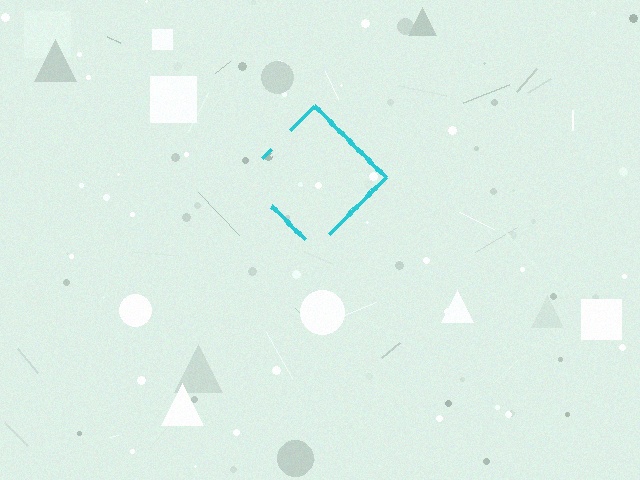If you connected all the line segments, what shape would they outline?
They would outline a diamond.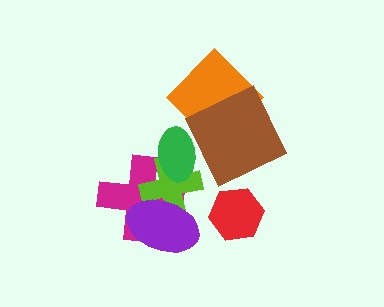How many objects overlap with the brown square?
1 object overlaps with the brown square.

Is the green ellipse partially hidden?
Yes, it is partially covered by another shape.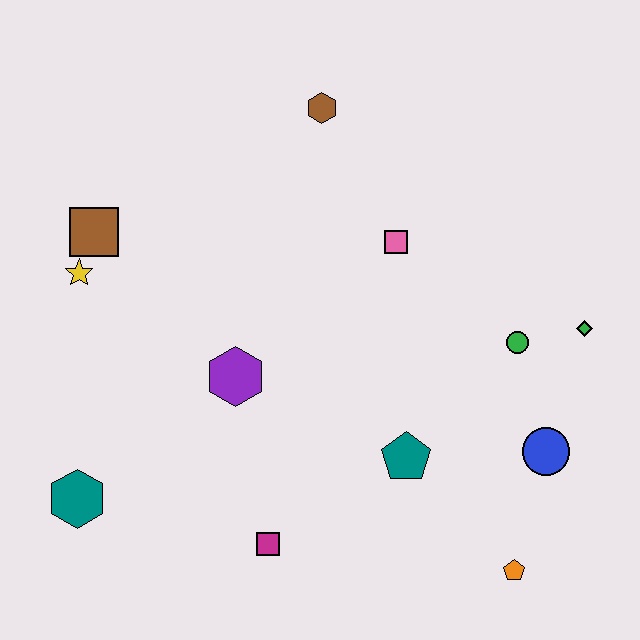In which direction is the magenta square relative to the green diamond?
The magenta square is to the left of the green diamond.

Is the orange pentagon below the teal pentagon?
Yes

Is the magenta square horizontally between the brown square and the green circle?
Yes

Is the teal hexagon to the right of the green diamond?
No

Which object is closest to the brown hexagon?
The pink square is closest to the brown hexagon.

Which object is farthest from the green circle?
The teal hexagon is farthest from the green circle.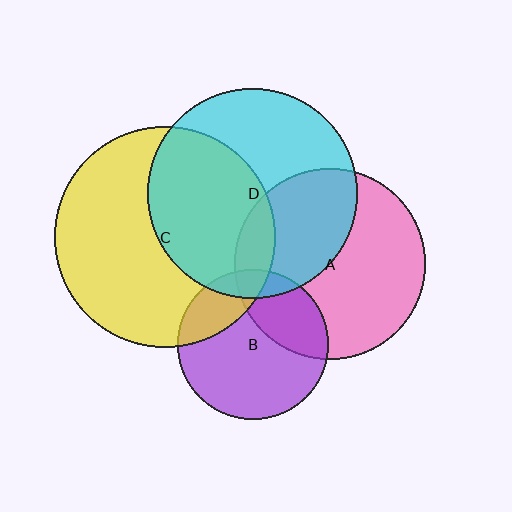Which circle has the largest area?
Circle C (yellow).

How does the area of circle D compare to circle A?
Approximately 1.2 times.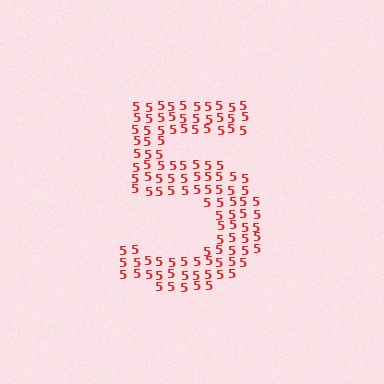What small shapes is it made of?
It is made of small digit 5's.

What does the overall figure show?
The overall figure shows the digit 5.